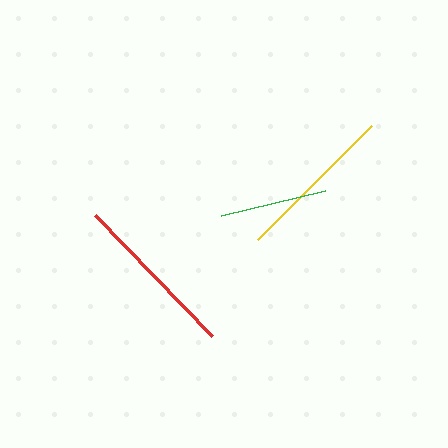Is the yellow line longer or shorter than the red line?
The red line is longer than the yellow line.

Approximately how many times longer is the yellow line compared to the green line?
The yellow line is approximately 1.5 times the length of the green line.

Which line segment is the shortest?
The green line is the shortest at approximately 108 pixels.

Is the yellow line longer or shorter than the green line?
The yellow line is longer than the green line.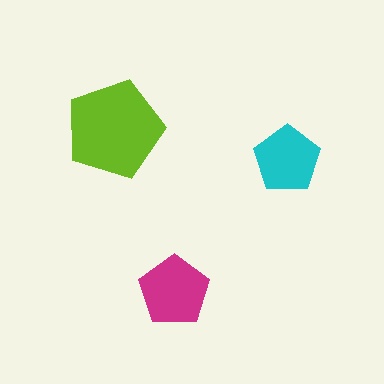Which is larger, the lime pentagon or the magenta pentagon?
The lime one.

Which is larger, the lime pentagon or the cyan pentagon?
The lime one.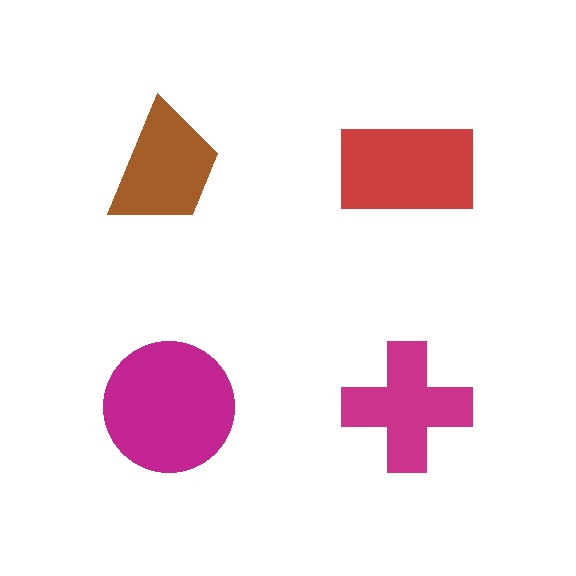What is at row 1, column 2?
A red rectangle.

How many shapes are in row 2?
2 shapes.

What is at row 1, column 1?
A brown trapezoid.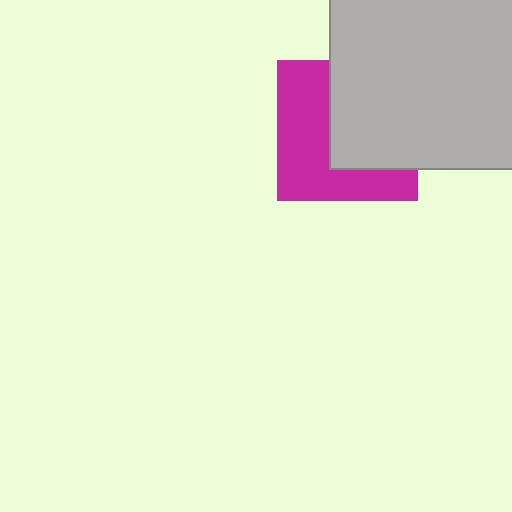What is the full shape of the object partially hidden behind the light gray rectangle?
The partially hidden object is a magenta square.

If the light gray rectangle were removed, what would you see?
You would see the complete magenta square.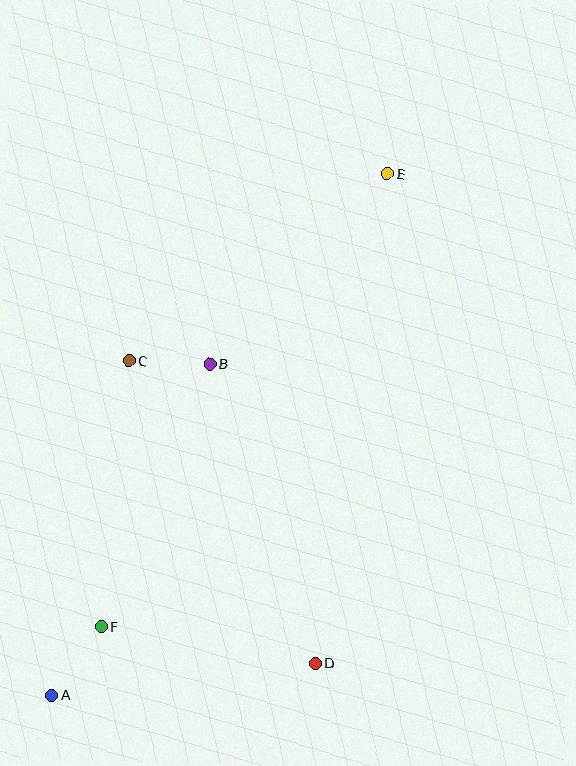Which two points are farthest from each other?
Points A and E are farthest from each other.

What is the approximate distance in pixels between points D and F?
The distance between D and F is approximately 217 pixels.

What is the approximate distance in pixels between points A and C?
The distance between A and C is approximately 343 pixels.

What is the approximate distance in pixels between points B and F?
The distance between B and F is approximately 284 pixels.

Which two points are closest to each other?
Points B and C are closest to each other.